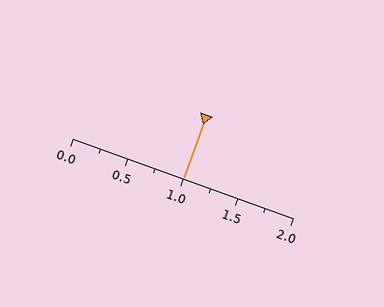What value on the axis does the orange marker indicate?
The marker indicates approximately 1.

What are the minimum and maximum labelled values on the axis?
The axis runs from 0.0 to 2.0.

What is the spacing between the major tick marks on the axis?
The major ticks are spaced 0.5 apart.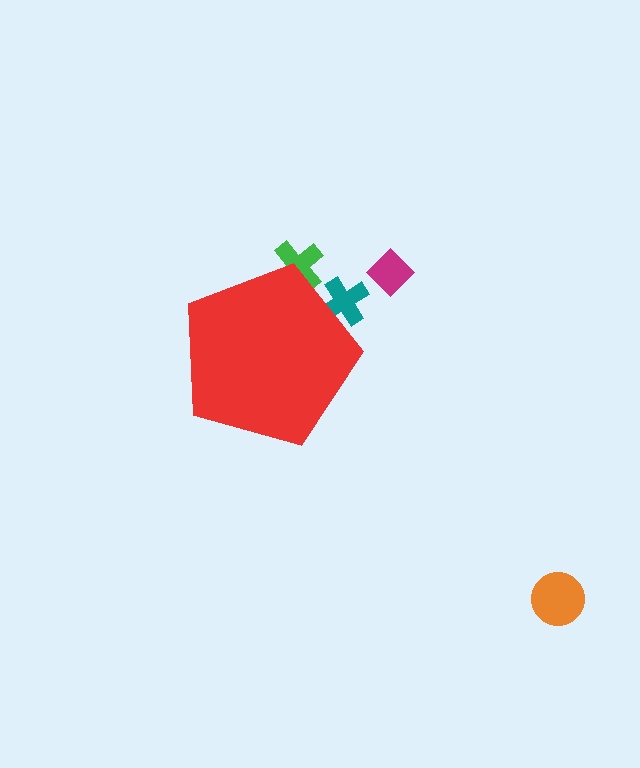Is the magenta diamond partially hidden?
No, the magenta diamond is fully visible.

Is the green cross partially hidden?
Yes, the green cross is partially hidden behind the red pentagon.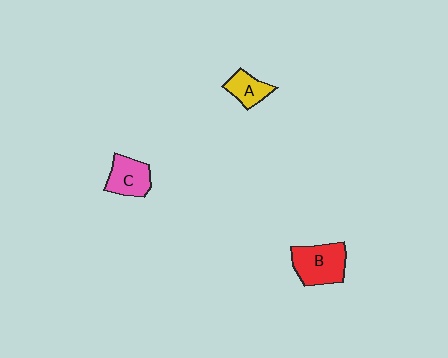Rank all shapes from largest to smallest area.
From largest to smallest: B (red), C (pink), A (yellow).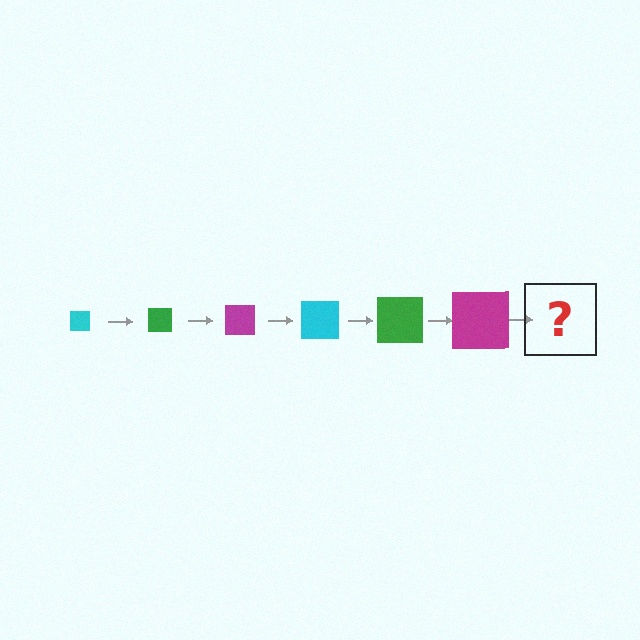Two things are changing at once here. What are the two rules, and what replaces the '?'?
The two rules are that the square grows larger each step and the color cycles through cyan, green, and magenta. The '?' should be a cyan square, larger than the previous one.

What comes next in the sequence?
The next element should be a cyan square, larger than the previous one.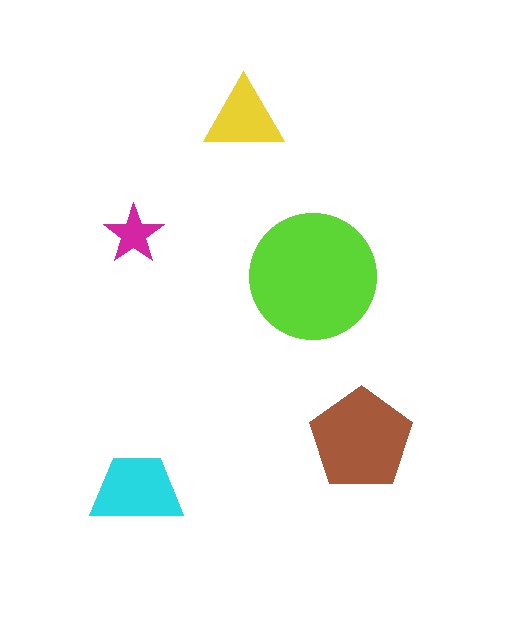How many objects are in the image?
There are 5 objects in the image.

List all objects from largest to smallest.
The lime circle, the brown pentagon, the cyan trapezoid, the yellow triangle, the magenta star.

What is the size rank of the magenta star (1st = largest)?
5th.